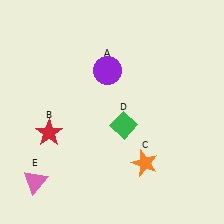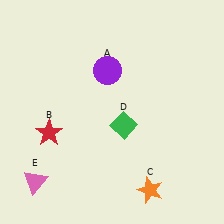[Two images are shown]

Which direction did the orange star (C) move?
The orange star (C) moved down.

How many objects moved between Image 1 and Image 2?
1 object moved between the two images.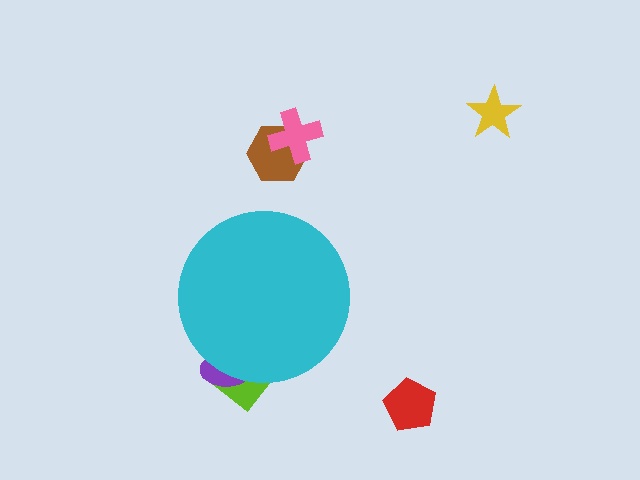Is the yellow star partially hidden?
No, the yellow star is fully visible.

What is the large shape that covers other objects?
A cyan circle.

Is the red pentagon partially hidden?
No, the red pentagon is fully visible.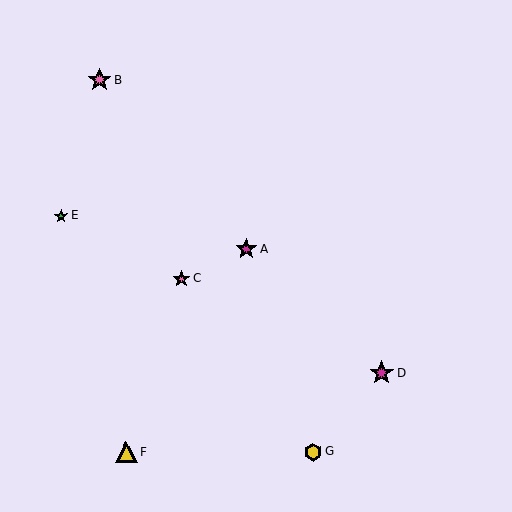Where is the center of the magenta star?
The center of the magenta star is at (246, 249).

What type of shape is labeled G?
Shape G is a yellow hexagon.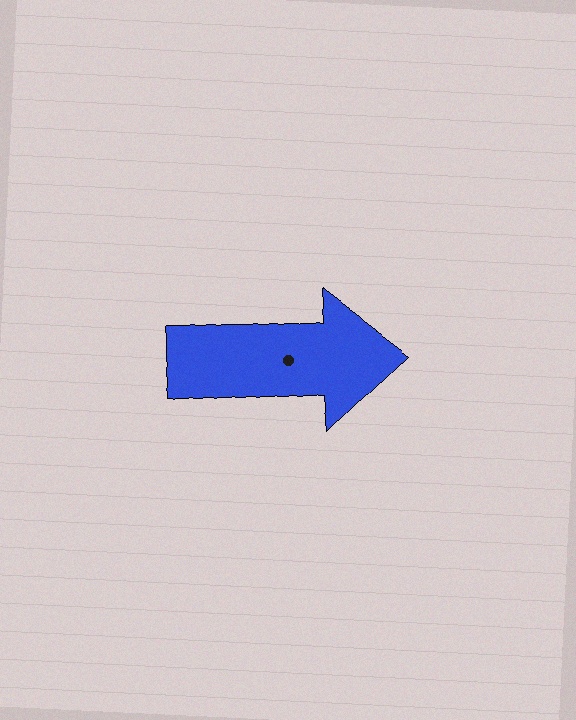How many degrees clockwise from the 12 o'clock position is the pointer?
Approximately 86 degrees.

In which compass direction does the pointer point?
East.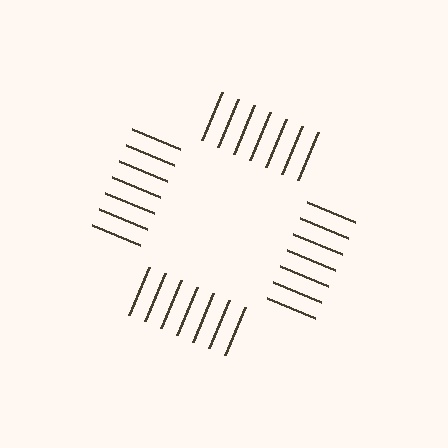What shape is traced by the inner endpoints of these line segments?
An illusory square — the line segments terminate on its edges but no continuous stroke is drawn.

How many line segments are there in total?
28 — 7 along each of the 4 edges.